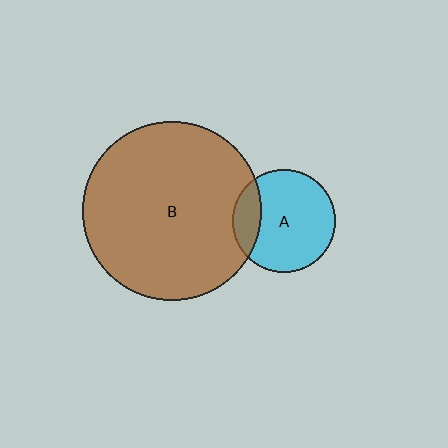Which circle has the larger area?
Circle B (brown).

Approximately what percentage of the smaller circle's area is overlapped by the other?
Approximately 20%.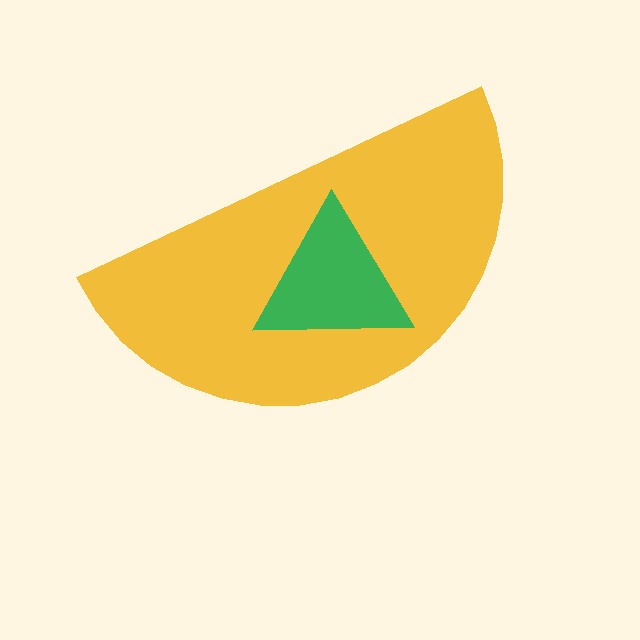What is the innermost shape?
The green triangle.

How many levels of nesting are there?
2.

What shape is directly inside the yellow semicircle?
The green triangle.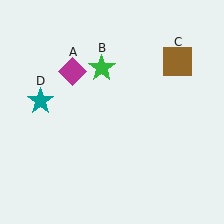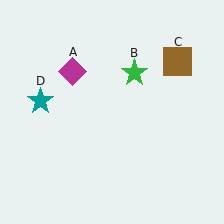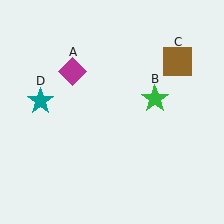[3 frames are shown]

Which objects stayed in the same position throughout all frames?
Magenta diamond (object A) and brown square (object C) and teal star (object D) remained stationary.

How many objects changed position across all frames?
1 object changed position: green star (object B).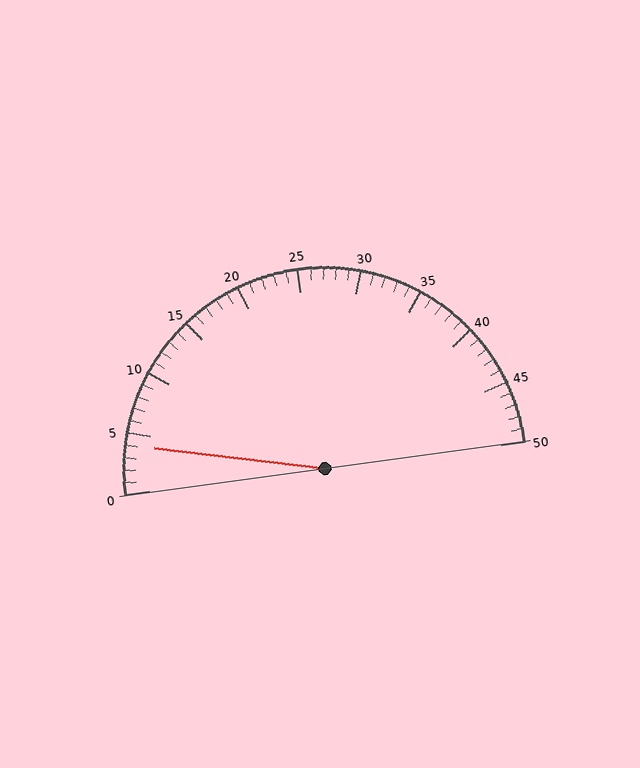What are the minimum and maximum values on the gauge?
The gauge ranges from 0 to 50.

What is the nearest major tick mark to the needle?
The nearest major tick mark is 5.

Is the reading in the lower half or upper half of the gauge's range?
The reading is in the lower half of the range (0 to 50).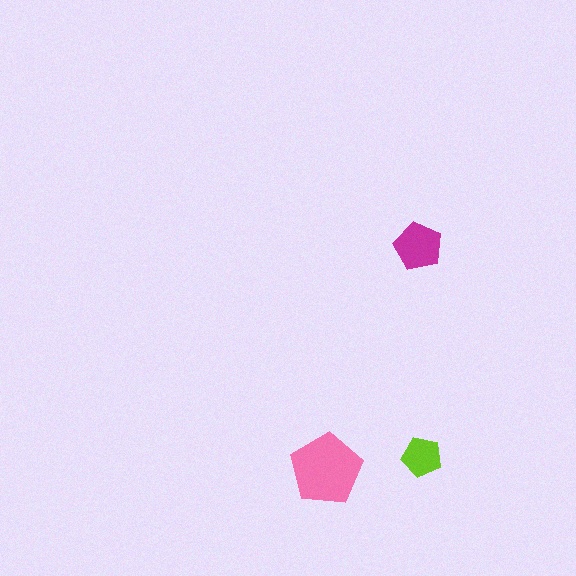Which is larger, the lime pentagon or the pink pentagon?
The pink one.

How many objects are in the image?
There are 3 objects in the image.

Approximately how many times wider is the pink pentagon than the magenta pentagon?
About 1.5 times wider.